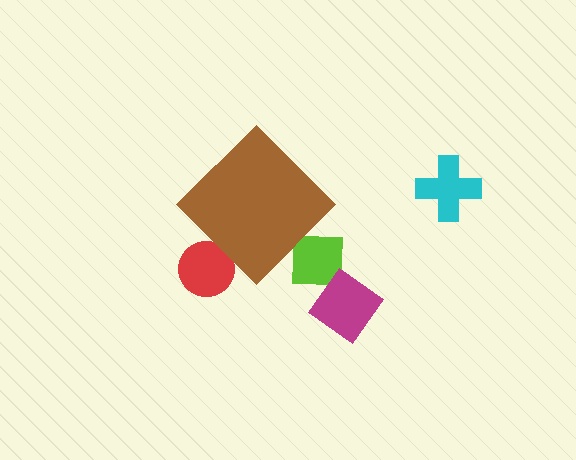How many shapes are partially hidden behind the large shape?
2 shapes are partially hidden.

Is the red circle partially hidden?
Yes, the red circle is partially hidden behind the brown diamond.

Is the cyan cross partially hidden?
No, the cyan cross is fully visible.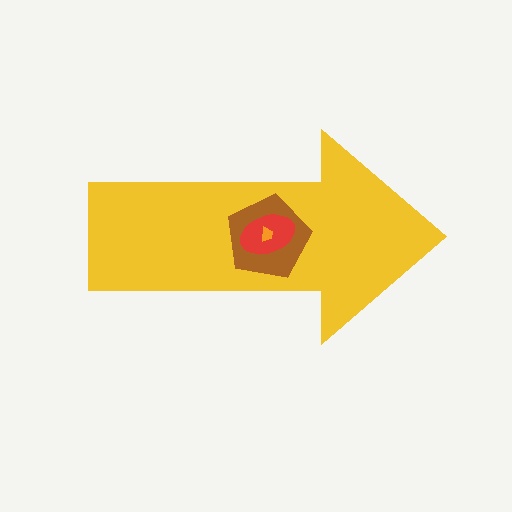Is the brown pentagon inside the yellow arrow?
Yes.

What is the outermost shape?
The yellow arrow.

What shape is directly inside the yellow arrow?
The brown pentagon.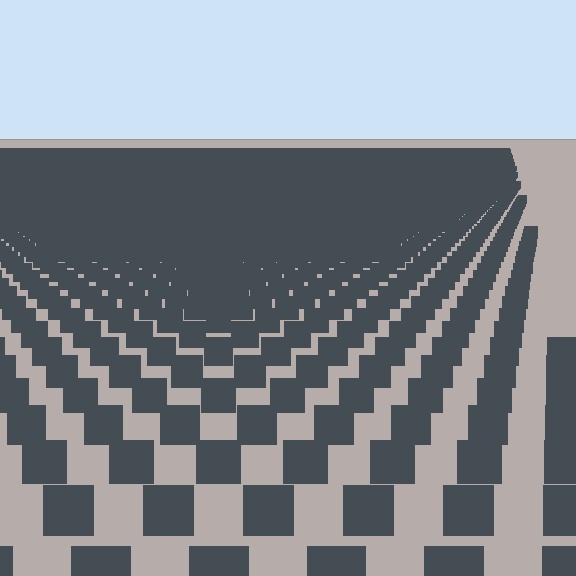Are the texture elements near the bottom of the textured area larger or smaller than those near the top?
Larger. Near the bottom, elements are closer to the viewer and appear at a bigger on-screen size.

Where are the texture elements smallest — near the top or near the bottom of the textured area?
Near the top.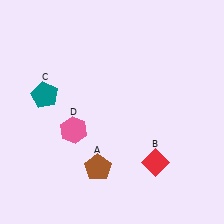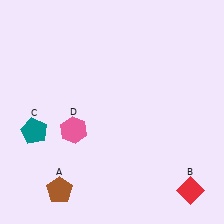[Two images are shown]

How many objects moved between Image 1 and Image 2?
3 objects moved between the two images.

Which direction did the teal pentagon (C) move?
The teal pentagon (C) moved down.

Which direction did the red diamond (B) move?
The red diamond (B) moved right.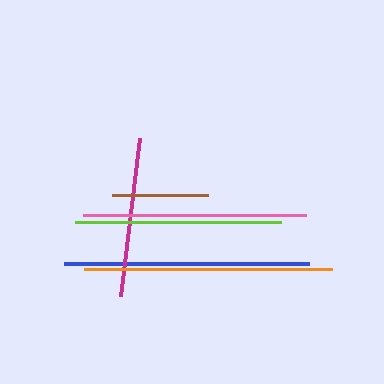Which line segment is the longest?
The orange line is the longest at approximately 248 pixels.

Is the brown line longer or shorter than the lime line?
The lime line is longer than the brown line.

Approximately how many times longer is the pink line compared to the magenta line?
The pink line is approximately 1.4 times the length of the magenta line.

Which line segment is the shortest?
The brown line is the shortest at approximately 96 pixels.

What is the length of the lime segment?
The lime segment is approximately 206 pixels long.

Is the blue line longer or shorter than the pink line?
The blue line is longer than the pink line.